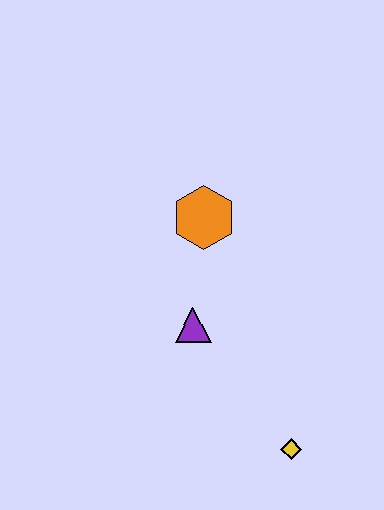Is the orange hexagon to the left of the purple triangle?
No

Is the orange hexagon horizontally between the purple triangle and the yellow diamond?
Yes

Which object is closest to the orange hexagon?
The purple triangle is closest to the orange hexagon.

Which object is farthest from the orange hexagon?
The yellow diamond is farthest from the orange hexagon.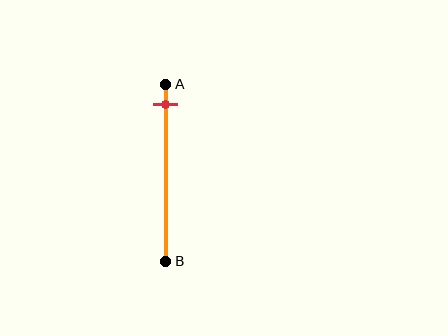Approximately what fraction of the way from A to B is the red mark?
The red mark is approximately 10% of the way from A to B.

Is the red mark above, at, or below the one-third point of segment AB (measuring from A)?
The red mark is above the one-third point of segment AB.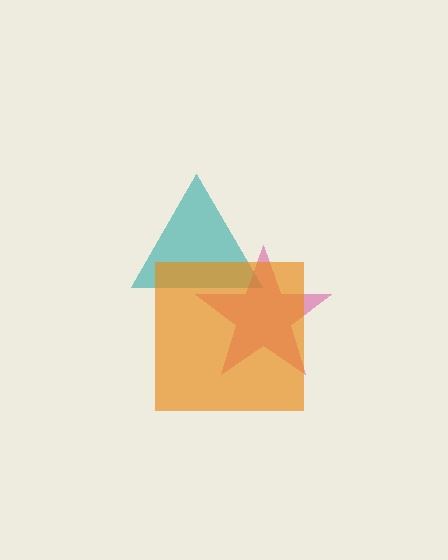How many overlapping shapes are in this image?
There are 3 overlapping shapes in the image.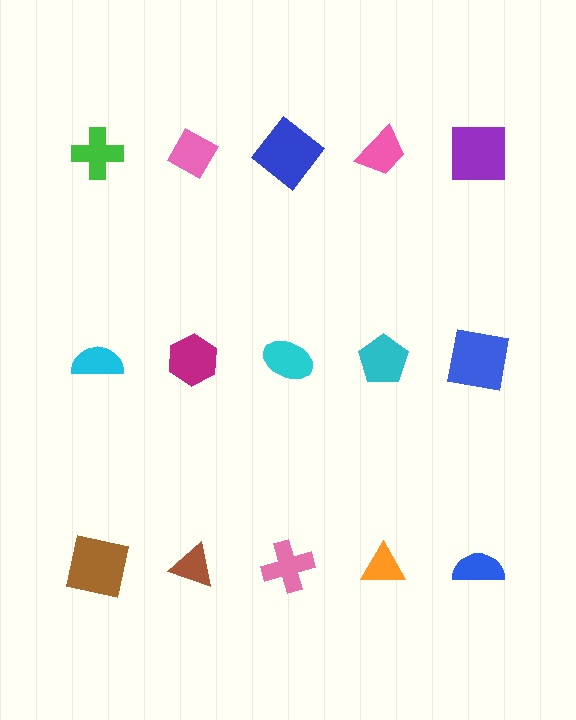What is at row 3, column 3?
A pink cross.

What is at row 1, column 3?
A blue diamond.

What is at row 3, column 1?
A brown square.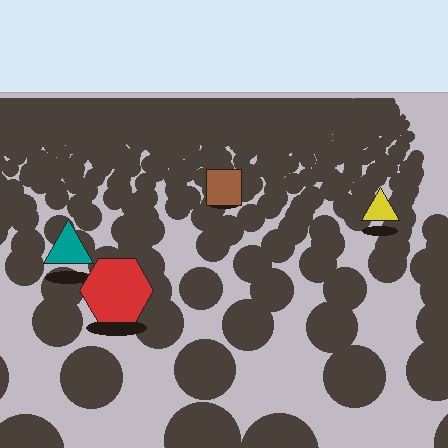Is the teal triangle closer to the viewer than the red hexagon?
No. The red hexagon is closer — you can tell from the texture gradient: the ground texture is coarser near it.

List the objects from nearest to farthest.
From nearest to farthest: the red hexagon, the teal triangle, the yellow triangle, the brown square.